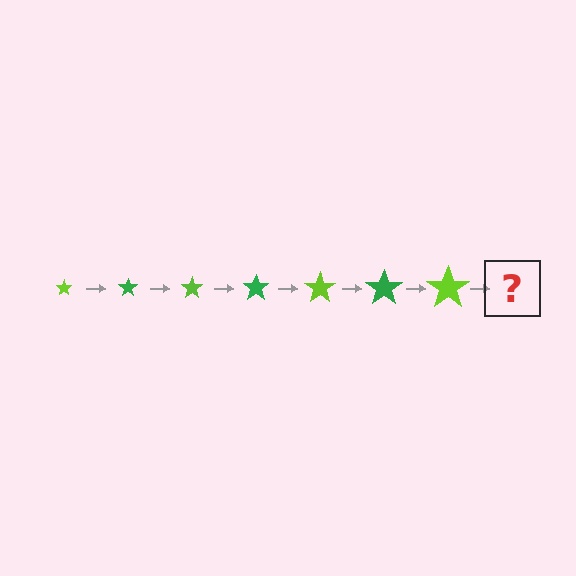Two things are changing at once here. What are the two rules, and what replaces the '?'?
The two rules are that the star grows larger each step and the color cycles through lime and green. The '?' should be a green star, larger than the previous one.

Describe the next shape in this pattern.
It should be a green star, larger than the previous one.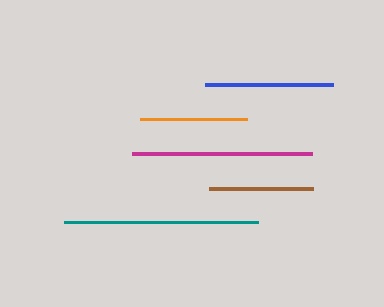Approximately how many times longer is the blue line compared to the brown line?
The blue line is approximately 1.2 times the length of the brown line.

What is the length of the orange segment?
The orange segment is approximately 108 pixels long.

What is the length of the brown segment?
The brown segment is approximately 104 pixels long.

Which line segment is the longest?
The teal line is the longest at approximately 194 pixels.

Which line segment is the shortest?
The brown line is the shortest at approximately 104 pixels.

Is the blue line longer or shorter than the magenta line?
The magenta line is longer than the blue line.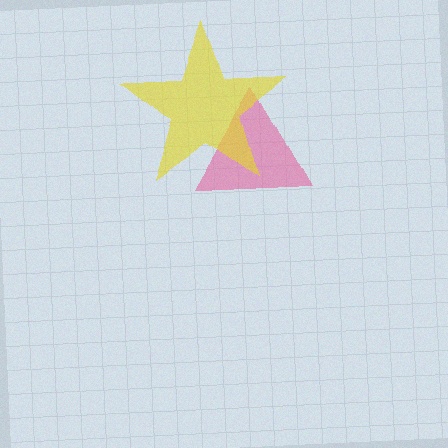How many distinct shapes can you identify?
There are 2 distinct shapes: a pink triangle, a yellow star.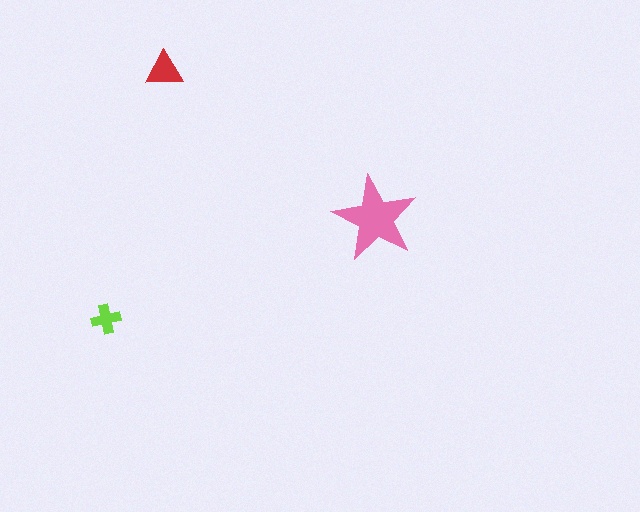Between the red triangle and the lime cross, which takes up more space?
The red triangle.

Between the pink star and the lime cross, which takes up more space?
The pink star.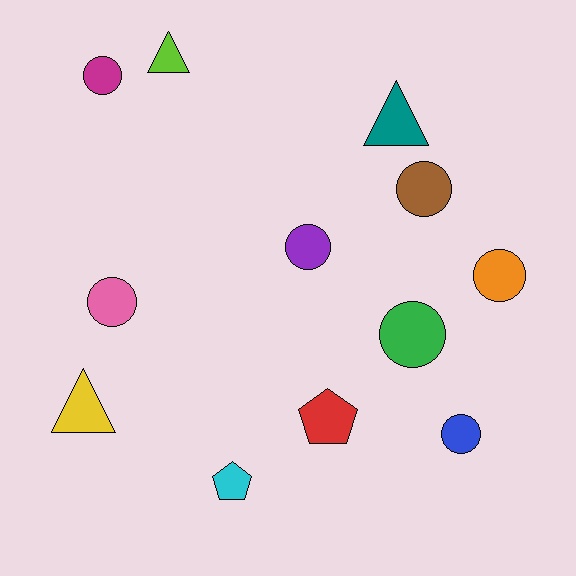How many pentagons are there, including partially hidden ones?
There are 2 pentagons.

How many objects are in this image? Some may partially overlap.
There are 12 objects.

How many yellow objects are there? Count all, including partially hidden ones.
There is 1 yellow object.